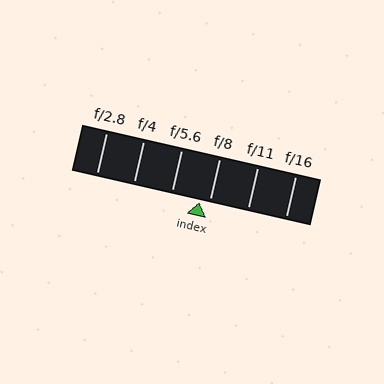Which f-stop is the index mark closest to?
The index mark is closest to f/8.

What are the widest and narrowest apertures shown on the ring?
The widest aperture shown is f/2.8 and the narrowest is f/16.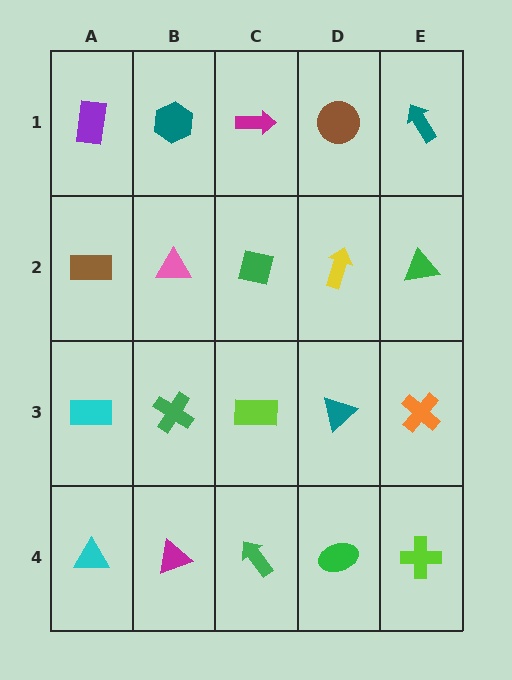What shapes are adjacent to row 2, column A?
A purple rectangle (row 1, column A), a cyan rectangle (row 3, column A), a pink triangle (row 2, column B).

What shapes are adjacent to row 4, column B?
A green cross (row 3, column B), a cyan triangle (row 4, column A), a green arrow (row 4, column C).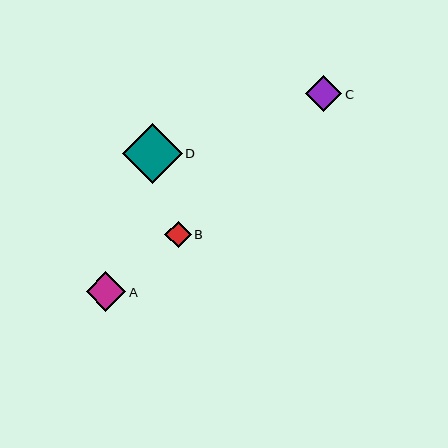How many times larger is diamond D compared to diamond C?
Diamond D is approximately 1.6 times the size of diamond C.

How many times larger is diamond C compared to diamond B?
Diamond C is approximately 1.4 times the size of diamond B.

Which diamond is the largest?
Diamond D is the largest with a size of approximately 60 pixels.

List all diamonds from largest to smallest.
From largest to smallest: D, A, C, B.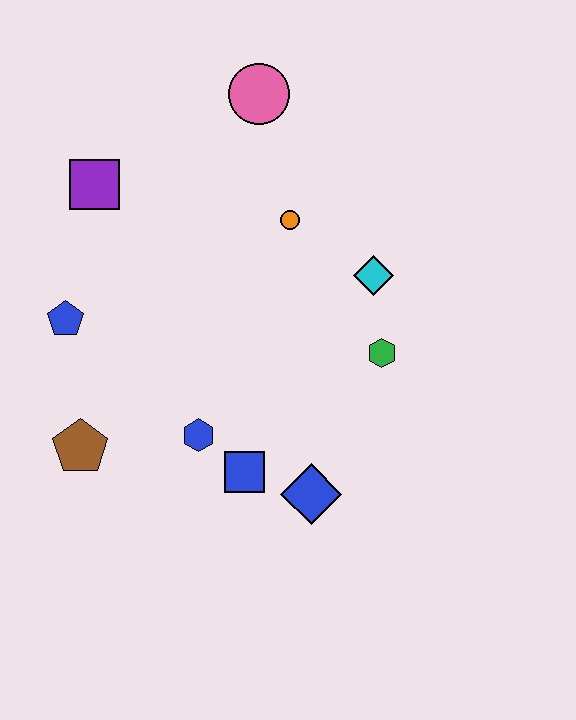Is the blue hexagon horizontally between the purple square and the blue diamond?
Yes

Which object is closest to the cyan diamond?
The green hexagon is closest to the cyan diamond.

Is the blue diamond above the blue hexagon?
No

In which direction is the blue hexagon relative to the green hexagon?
The blue hexagon is to the left of the green hexagon.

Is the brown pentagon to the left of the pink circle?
Yes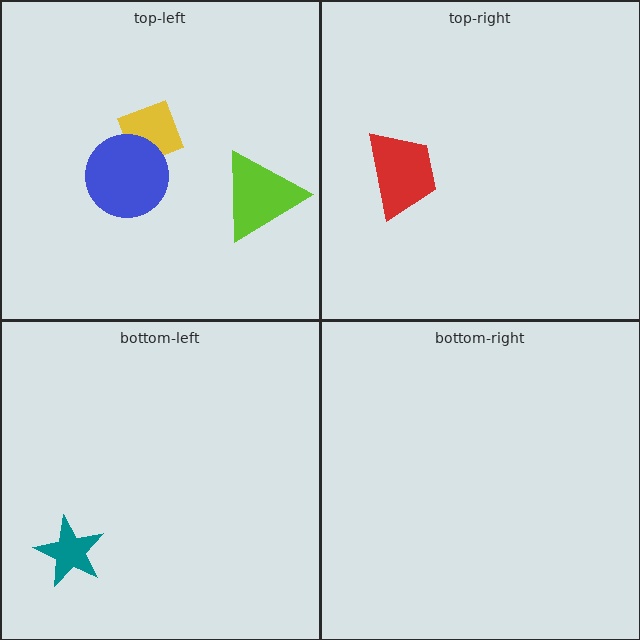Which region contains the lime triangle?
The top-left region.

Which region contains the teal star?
The bottom-left region.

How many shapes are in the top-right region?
1.